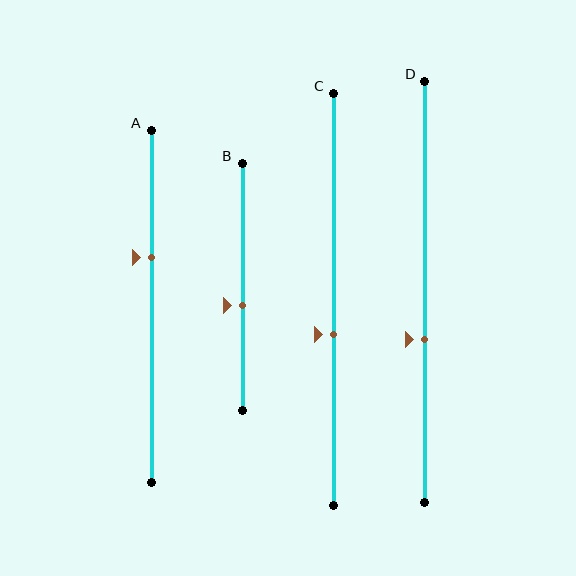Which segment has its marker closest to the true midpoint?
Segment B has its marker closest to the true midpoint.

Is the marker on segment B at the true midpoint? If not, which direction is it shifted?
No, the marker on segment B is shifted downward by about 8% of the segment length.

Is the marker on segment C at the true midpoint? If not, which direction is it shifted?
No, the marker on segment C is shifted downward by about 9% of the segment length.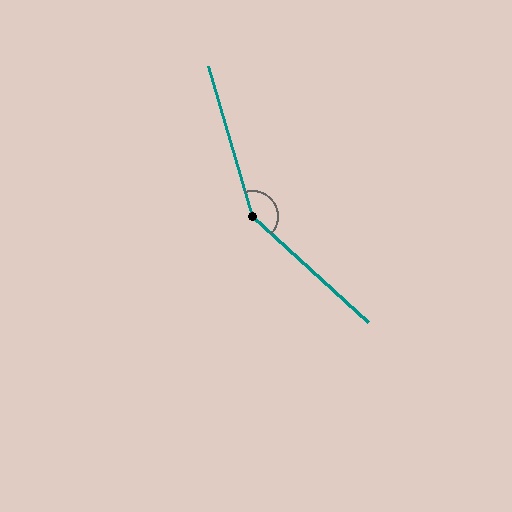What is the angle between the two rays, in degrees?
Approximately 149 degrees.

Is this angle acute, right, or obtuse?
It is obtuse.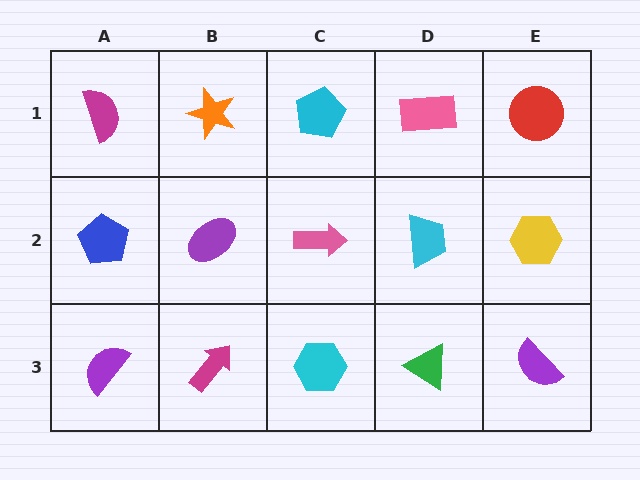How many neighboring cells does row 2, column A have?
3.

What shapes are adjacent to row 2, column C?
A cyan pentagon (row 1, column C), a cyan hexagon (row 3, column C), a purple ellipse (row 2, column B), a cyan trapezoid (row 2, column D).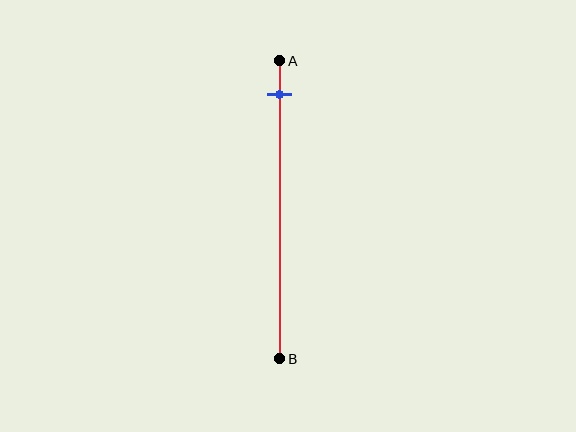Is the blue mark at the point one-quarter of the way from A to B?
No, the mark is at about 10% from A, not at the 25% one-quarter point.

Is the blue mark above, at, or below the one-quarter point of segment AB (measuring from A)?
The blue mark is above the one-quarter point of segment AB.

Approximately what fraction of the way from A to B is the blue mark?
The blue mark is approximately 10% of the way from A to B.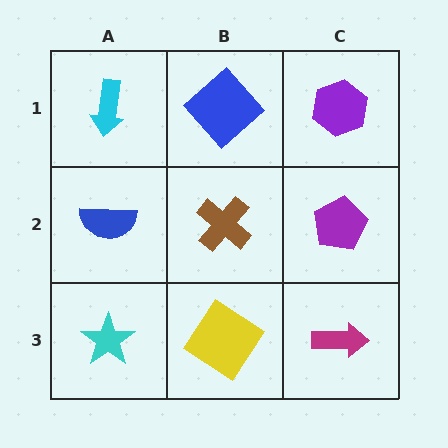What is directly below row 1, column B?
A brown cross.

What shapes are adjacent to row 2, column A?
A cyan arrow (row 1, column A), a cyan star (row 3, column A), a brown cross (row 2, column B).